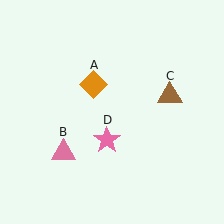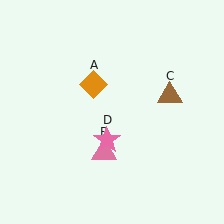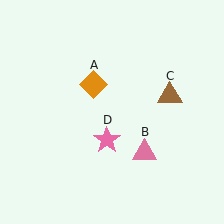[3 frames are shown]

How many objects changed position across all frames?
1 object changed position: pink triangle (object B).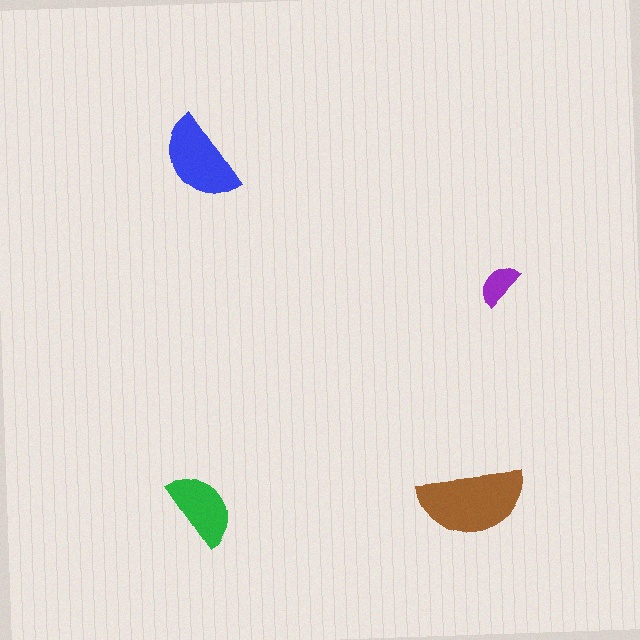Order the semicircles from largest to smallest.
the brown one, the blue one, the green one, the purple one.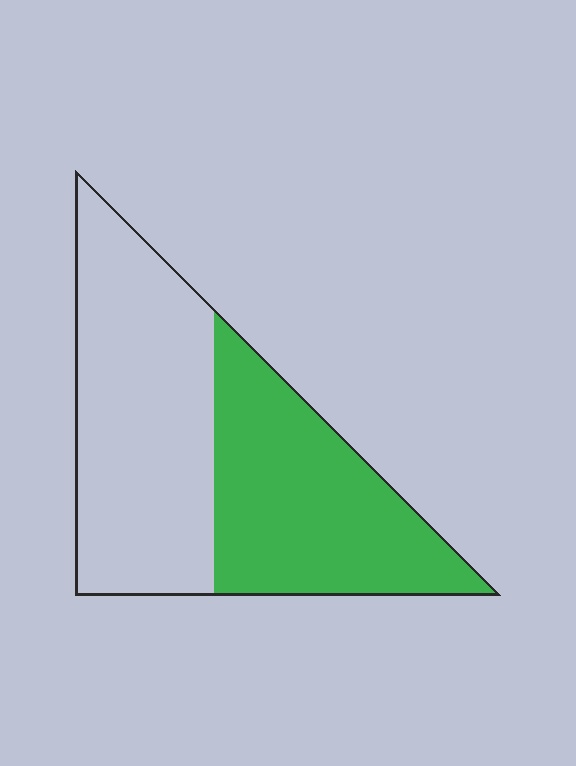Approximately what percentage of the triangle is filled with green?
Approximately 45%.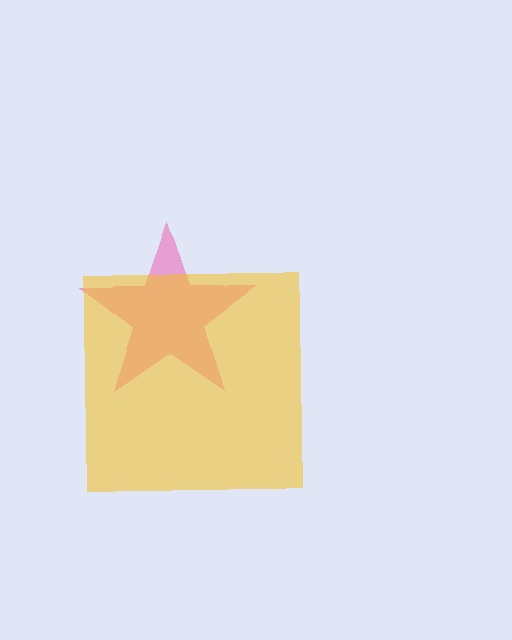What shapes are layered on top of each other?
The layered shapes are: a pink star, a yellow square.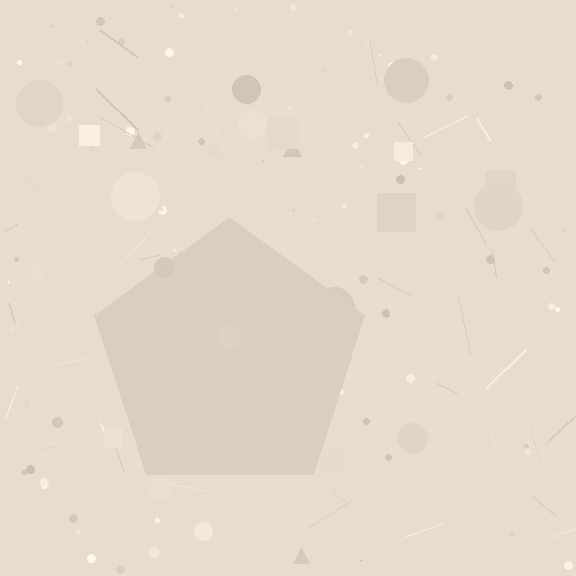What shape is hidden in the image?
A pentagon is hidden in the image.